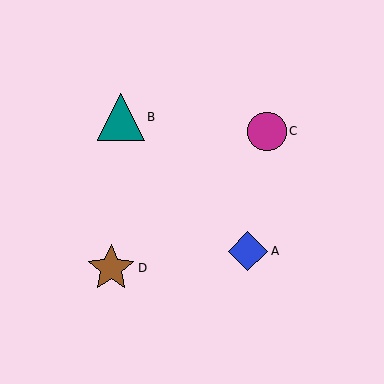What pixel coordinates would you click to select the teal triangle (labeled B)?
Click at (121, 117) to select the teal triangle B.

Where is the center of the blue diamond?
The center of the blue diamond is at (248, 251).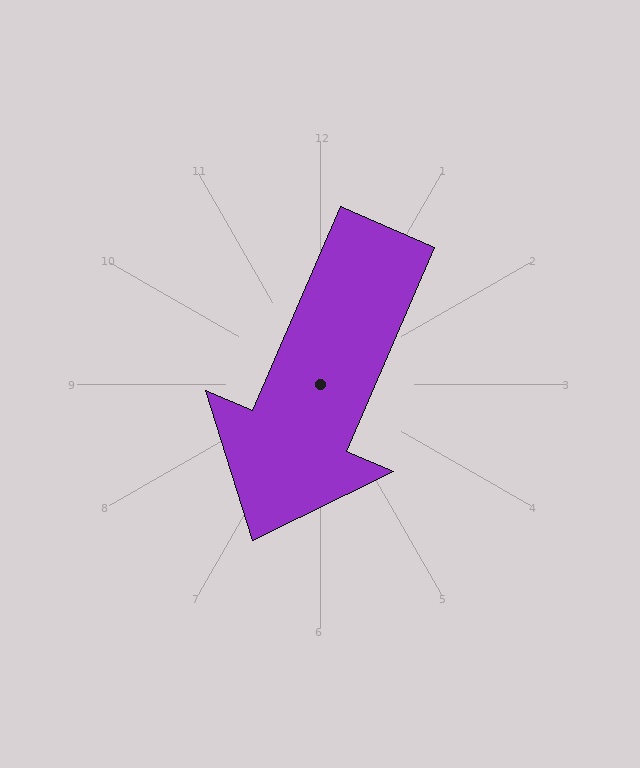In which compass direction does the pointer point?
Southwest.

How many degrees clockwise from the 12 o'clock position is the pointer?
Approximately 203 degrees.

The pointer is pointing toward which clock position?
Roughly 7 o'clock.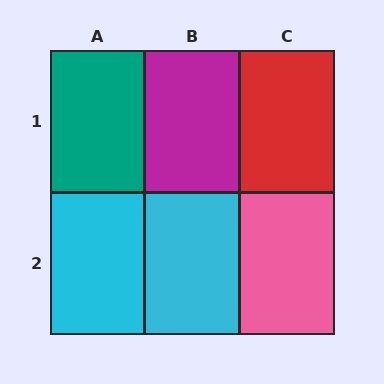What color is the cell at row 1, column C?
Red.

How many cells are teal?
1 cell is teal.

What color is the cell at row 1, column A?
Teal.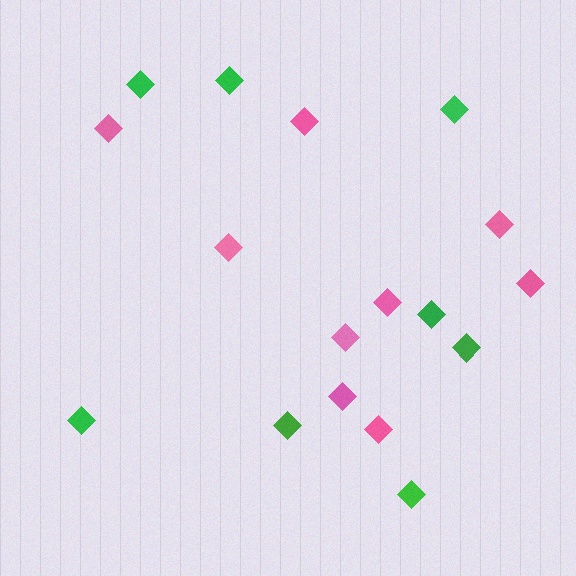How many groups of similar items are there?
There are 2 groups: one group of green diamonds (8) and one group of pink diamonds (9).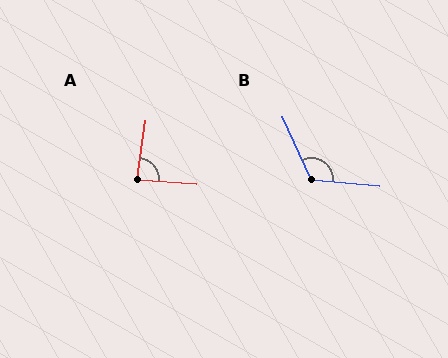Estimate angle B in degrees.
Approximately 120 degrees.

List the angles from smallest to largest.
A (86°), B (120°).